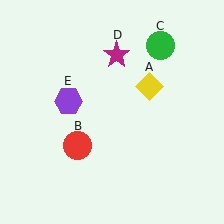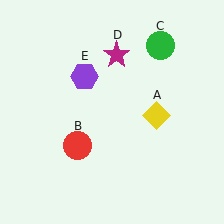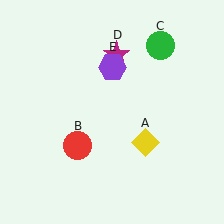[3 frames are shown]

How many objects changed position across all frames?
2 objects changed position: yellow diamond (object A), purple hexagon (object E).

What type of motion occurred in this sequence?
The yellow diamond (object A), purple hexagon (object E) rotated clockwise around the center of the scene.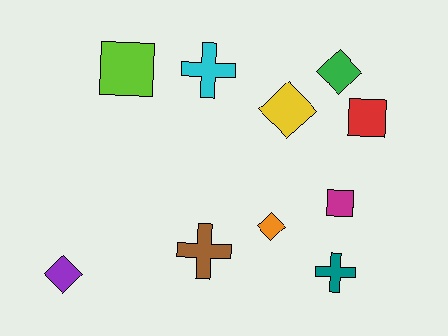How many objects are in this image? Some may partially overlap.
There are 10 objects.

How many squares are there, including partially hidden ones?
There are 3 squares.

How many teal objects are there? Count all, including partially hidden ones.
There is 1 teal object.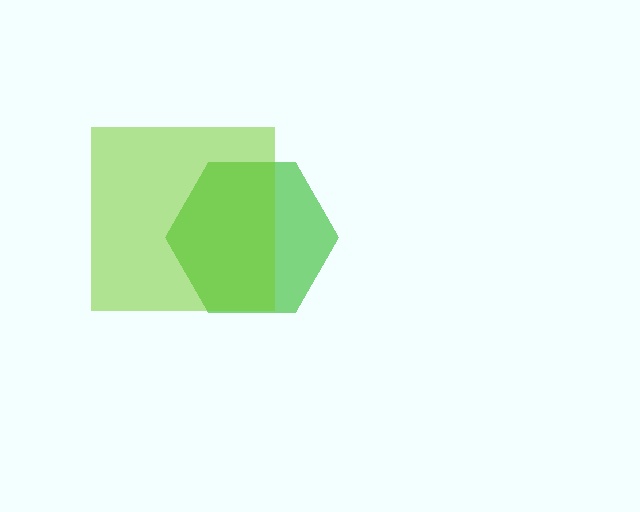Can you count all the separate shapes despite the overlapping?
Yes, there are 2 separate shapes.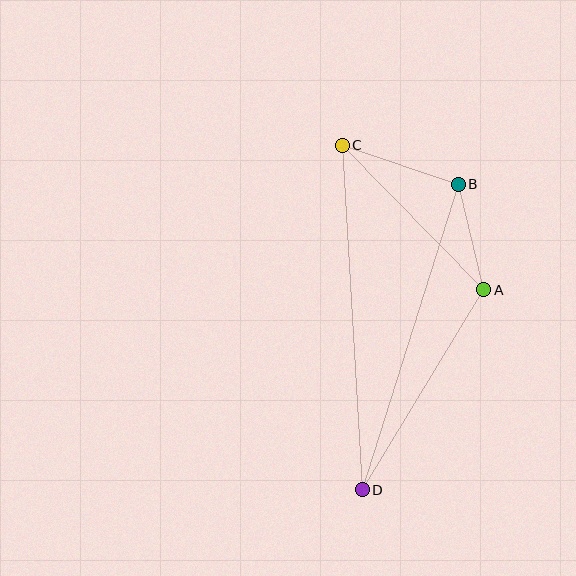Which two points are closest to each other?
Points A and B are closest to each other.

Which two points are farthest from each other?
Points C and D are farthest from each other.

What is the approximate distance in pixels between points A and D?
The distance between A and D is approximately 234 pixels.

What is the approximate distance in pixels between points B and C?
The distance between B and C is approximately 123 pixels.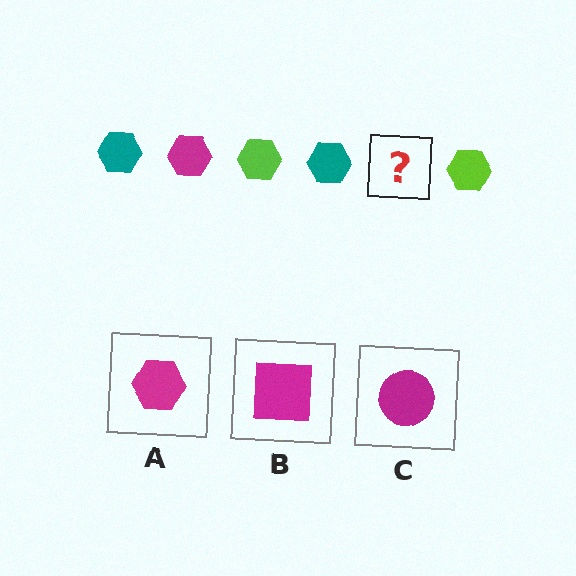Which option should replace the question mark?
Option A.